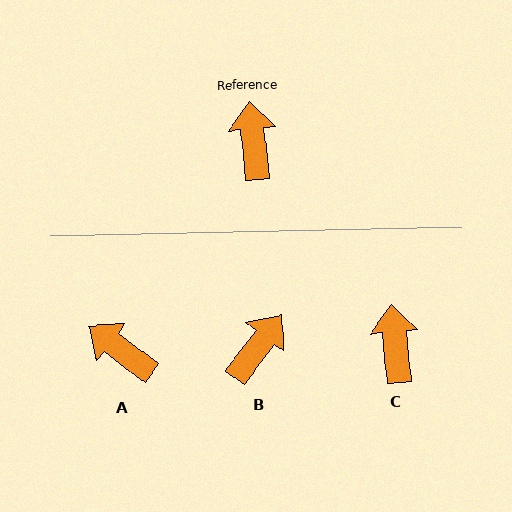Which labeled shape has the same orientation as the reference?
C.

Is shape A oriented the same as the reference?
No, it is off by about 47 degrees.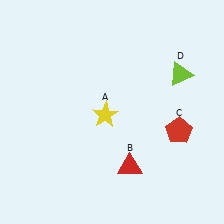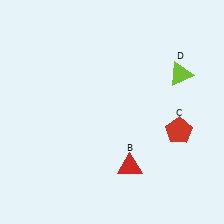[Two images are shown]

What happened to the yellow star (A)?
The yellow star (A) was removed in Image 2. It was in the bottom-left area of Image 1.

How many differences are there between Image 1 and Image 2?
There is 1 difference between the two images.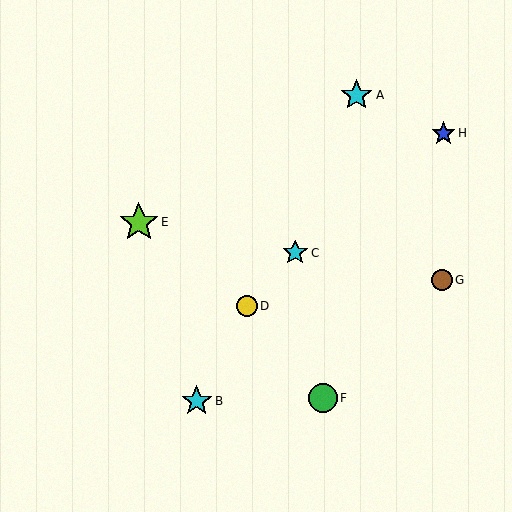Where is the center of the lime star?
The center of the lime star is at (139, 223).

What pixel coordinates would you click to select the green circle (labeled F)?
Click at (323, 398) to select the green circle F.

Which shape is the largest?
The lime star (labeled E) is the largest.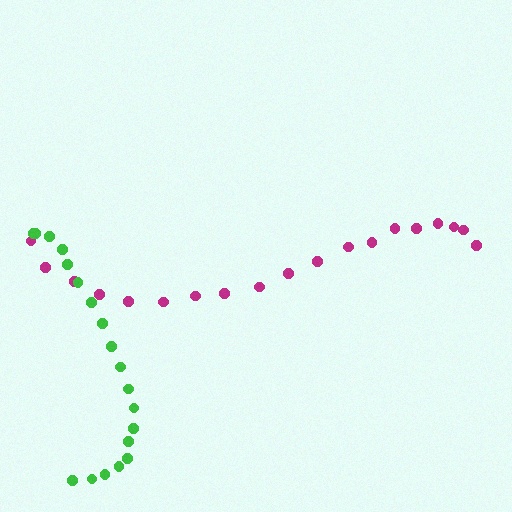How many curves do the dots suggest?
There are 2 distinct paths.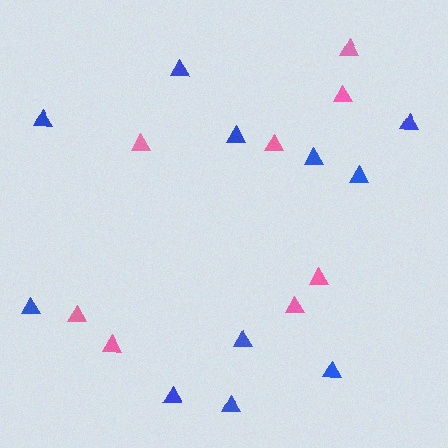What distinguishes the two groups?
There are 2 groups: one group of blue triangles (11) and one group of pink triangles (8).